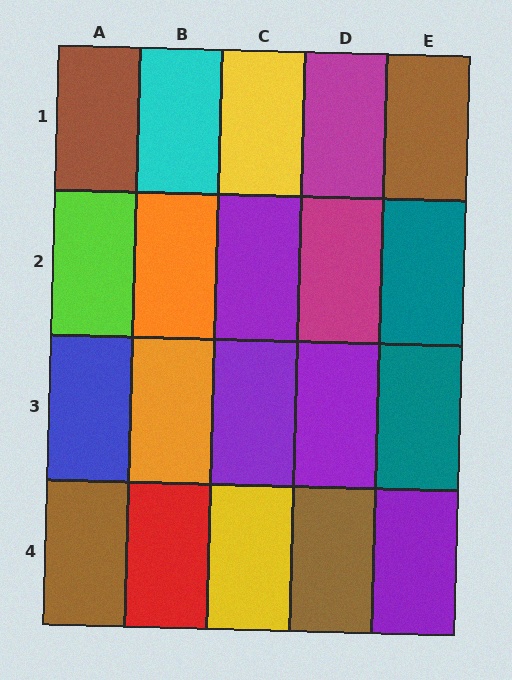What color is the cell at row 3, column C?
Purple.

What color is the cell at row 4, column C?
Yellow.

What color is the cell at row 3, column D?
Purple.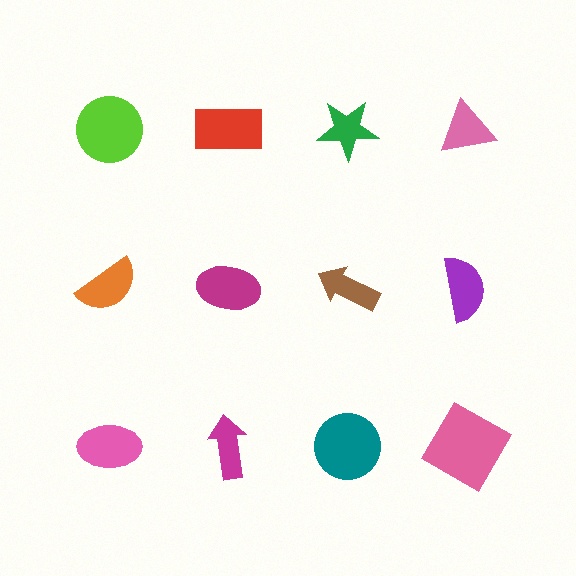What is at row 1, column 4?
A pink triangle.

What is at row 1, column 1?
A lime circle.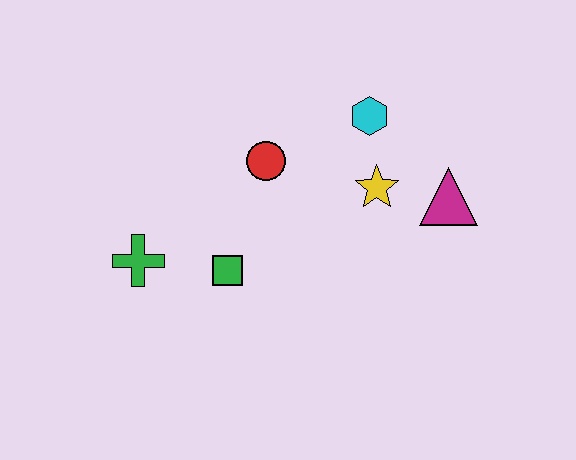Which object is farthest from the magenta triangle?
The green cross is farthest from the magenta triangle.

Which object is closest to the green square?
The green cross is closest to the green square.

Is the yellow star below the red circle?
Yes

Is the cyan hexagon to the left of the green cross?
No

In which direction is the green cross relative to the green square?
The green cross is to the left of the green square.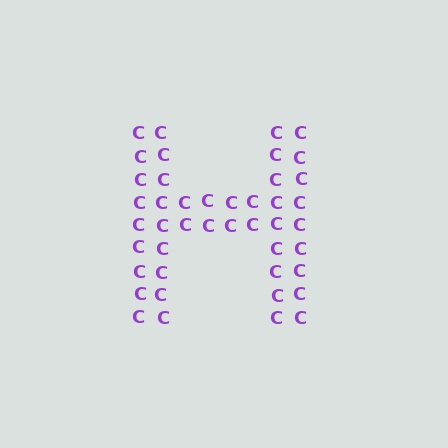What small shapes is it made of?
It is made of small letter C's.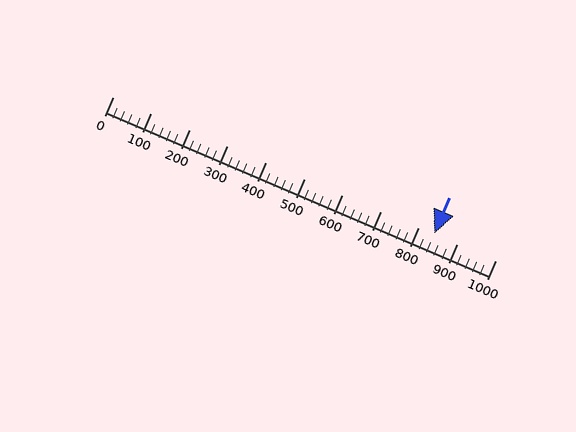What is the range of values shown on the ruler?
The ruler shows values from 0 to 1000.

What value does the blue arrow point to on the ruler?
The blue arrow points to approximately 840.